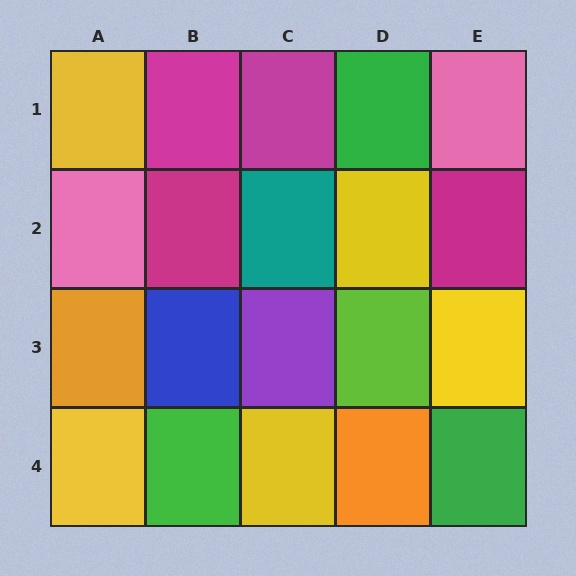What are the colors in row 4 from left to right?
Yellow, green, yellow, orange, green.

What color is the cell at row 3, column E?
Yellow.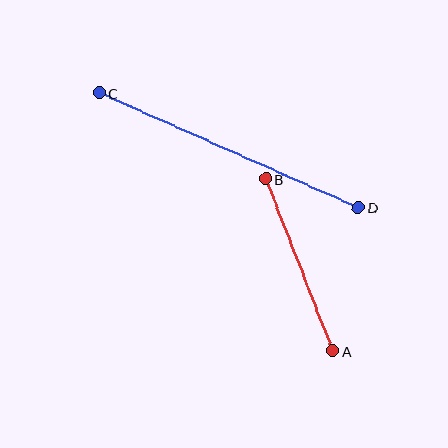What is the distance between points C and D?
The distance is approximately 283 pixels.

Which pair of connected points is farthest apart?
Points C and D are farthest apart.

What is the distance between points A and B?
The distance is approximately 185 pixels.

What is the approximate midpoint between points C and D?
The midpoint is at approximately (229, 150) pixels.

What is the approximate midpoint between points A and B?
The midpoint is at approximately (299, 265) pixels.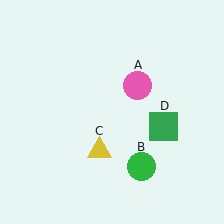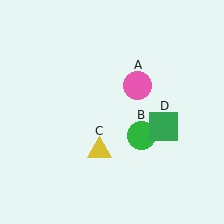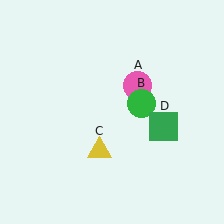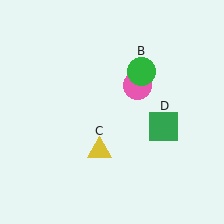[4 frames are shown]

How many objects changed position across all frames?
1 object changed position: green circle (object B).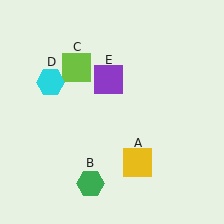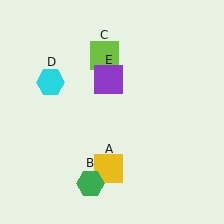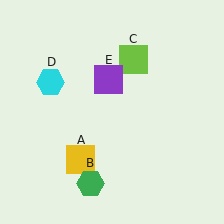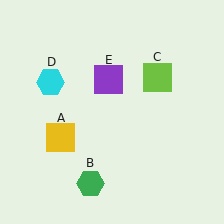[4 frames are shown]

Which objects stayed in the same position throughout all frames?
Green hexagon (object B) and cyan hexagon (object D) and purple square (object E) remained stationary.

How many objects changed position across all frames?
2 objects changed position: yellow square (object A), lime square (object C).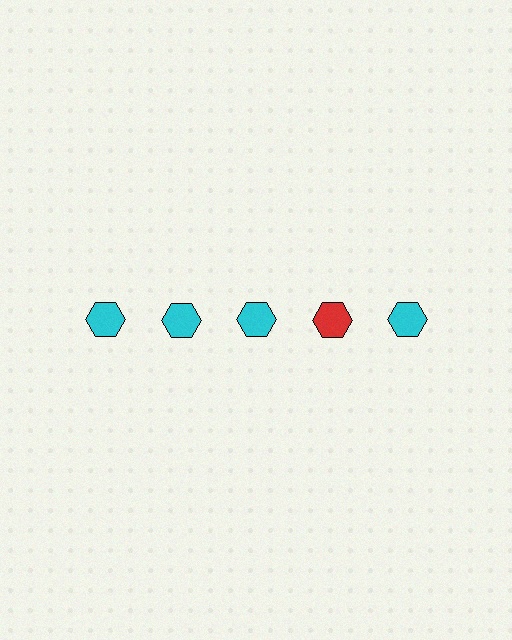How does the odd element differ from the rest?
It has a different color: red instead of cyan.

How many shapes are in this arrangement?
There are 5 shapes arranged in a grid pattern.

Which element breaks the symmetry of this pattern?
The red hexagon in the top row, second from right column breaks the symmetry. All other shapes are cyan hexagons.